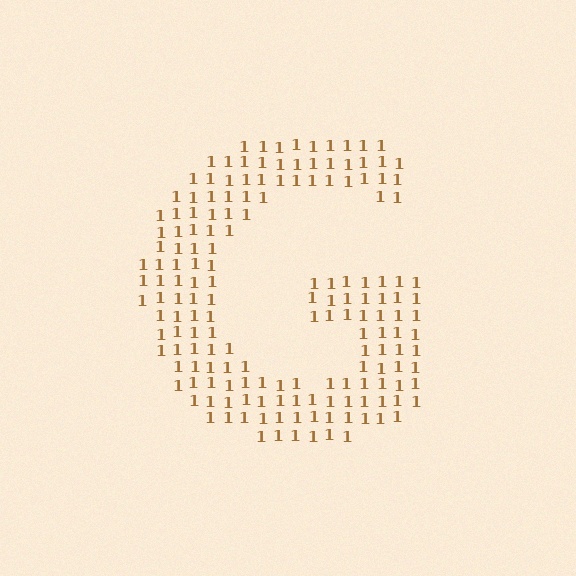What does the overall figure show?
The overall figure shows the letter G.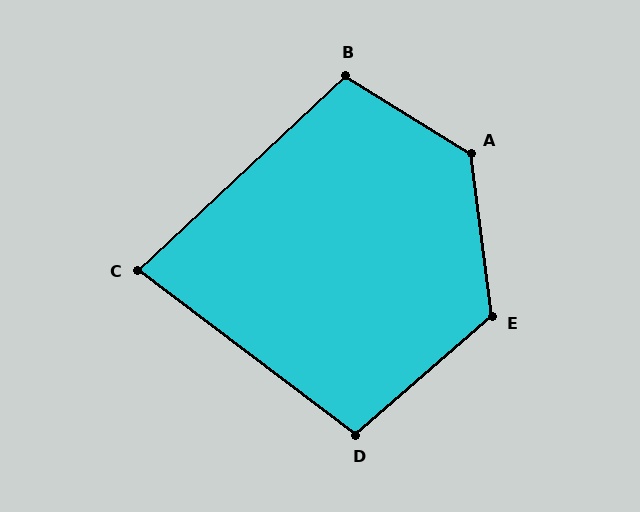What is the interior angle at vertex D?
Approximately 102 degrees (obtuse).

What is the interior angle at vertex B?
Approximately 105 degrees (obtuse).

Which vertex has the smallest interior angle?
C, at approximately 80 degrees.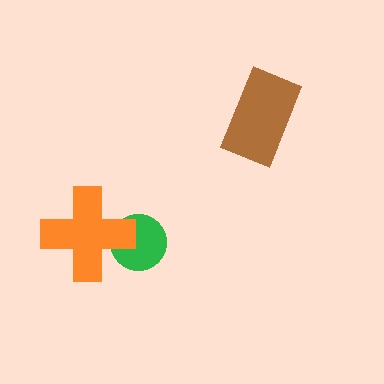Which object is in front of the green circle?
The orange cross is in front of the green circle.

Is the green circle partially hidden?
Yes, it is partially covered by another shape.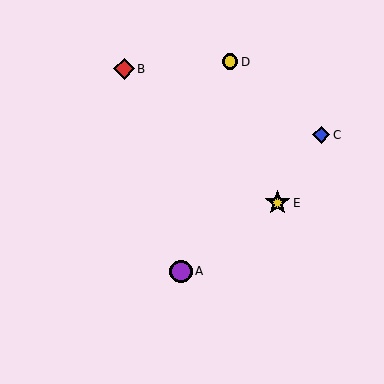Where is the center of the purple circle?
The center of the purple circle is at (181, 271).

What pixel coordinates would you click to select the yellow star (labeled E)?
Click at (278, 203) to select the yellow star E.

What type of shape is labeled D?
Shape D is a yellow circle.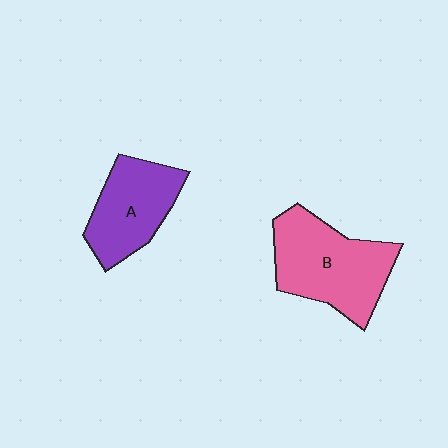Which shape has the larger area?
Shape B (pink).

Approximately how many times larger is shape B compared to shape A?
Approximately 1.3 times.